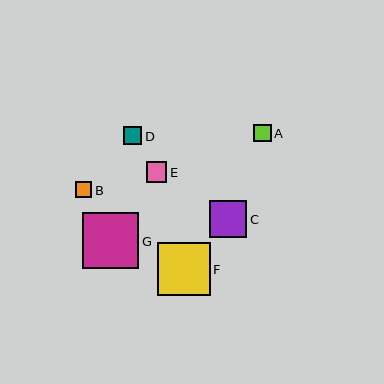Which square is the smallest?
Square B is the smallest with a size of approximately 16 pixels.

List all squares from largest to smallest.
From largest to smallest: G, F, C, E, D, A, B.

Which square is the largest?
Square G is the largest with a size of approximately 56 pixels.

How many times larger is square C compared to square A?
Square C is approximately 2.1 times the size of square A.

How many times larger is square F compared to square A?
Square F is approximately 3.0 times the size of square A.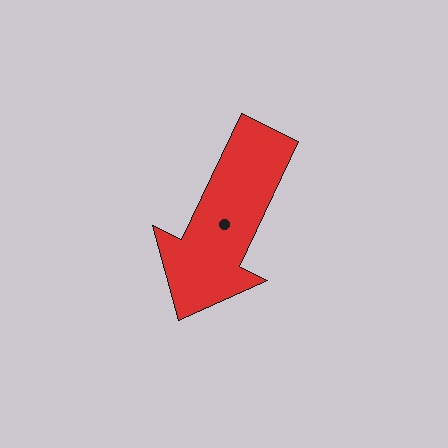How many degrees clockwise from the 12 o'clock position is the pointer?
Approximately 206 degrees.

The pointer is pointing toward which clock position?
Roughly 7 o'clock.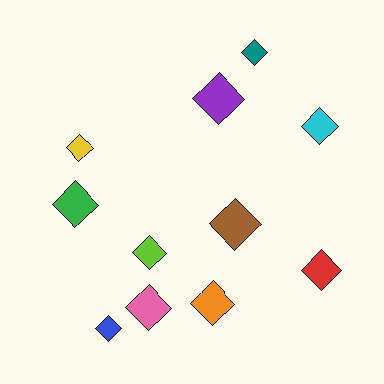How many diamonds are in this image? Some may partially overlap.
There are 11 diamonds.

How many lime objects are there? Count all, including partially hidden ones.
There is 1 lime object.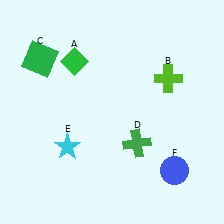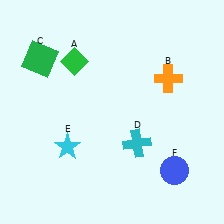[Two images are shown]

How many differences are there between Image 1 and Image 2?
There are 2 differences between the two images.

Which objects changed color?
B changed from lime to orange. D changed from green to cyan.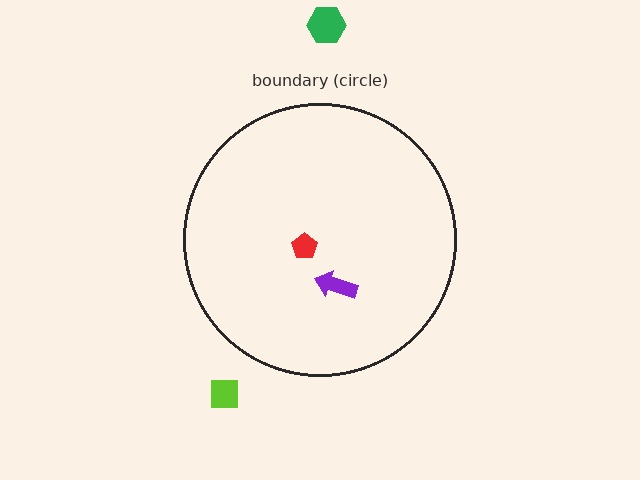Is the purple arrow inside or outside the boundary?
Inside.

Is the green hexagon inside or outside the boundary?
Outside.